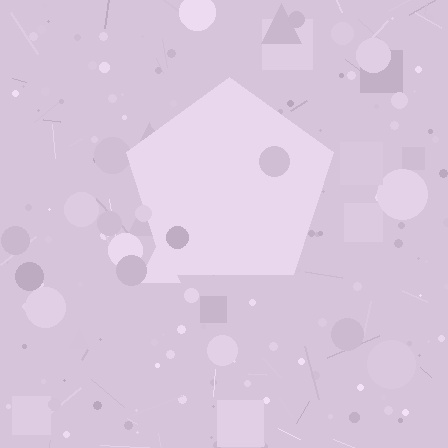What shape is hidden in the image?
A pentagon is hidden in the image.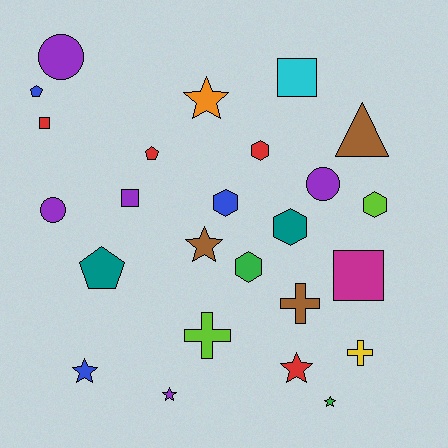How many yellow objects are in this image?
There is 1 yellow object.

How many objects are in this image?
There are 25 objects.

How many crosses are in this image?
There are 3 crosses.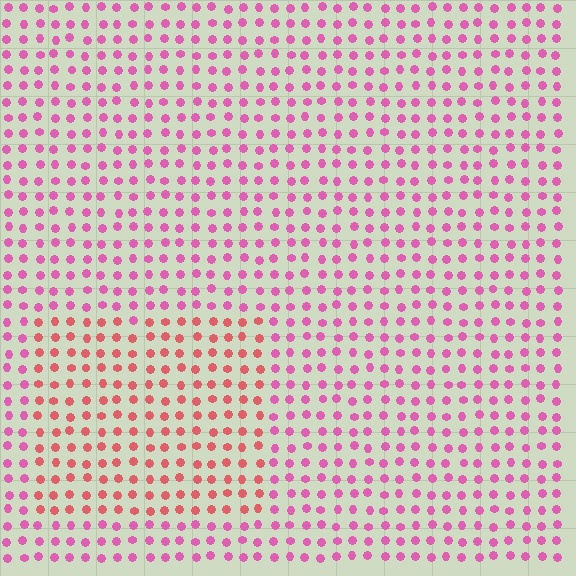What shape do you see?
I see a rectangle.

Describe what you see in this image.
The image is filled with small pink elements in a uniform arrangement. A rectangle-shaped region is visible where the elements are tinted to a slightly different hue, forming a subtle color boundary.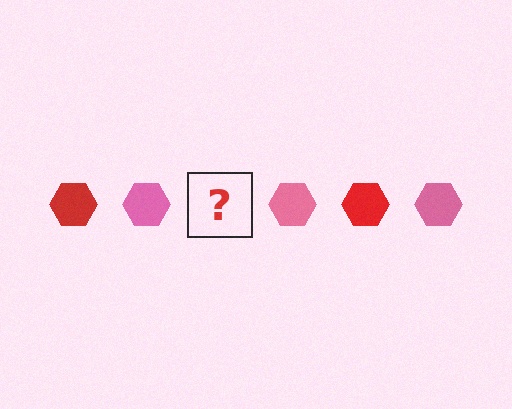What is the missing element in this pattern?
The missing element is a red hexagon.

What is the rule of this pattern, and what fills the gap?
The rule is that the pattern cycles through red, pink hexagons. The gap should be filled with a red hexagon.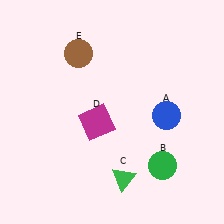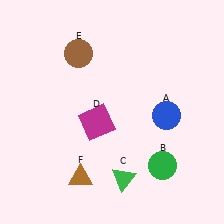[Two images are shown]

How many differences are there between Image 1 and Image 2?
There is 1 difference between the two images.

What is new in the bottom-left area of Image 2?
A brown triangle (F) was added in the bottom-left area of Image 2.